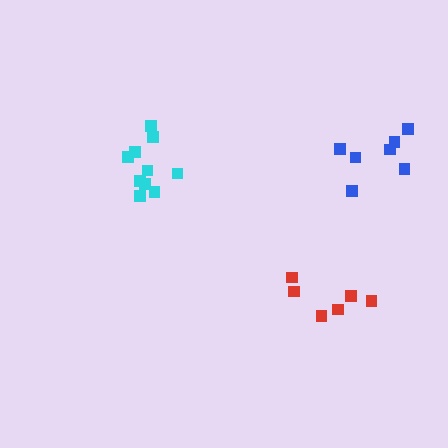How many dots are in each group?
Group 1: 10 dots, Group 2: 7 dots, Group 3: 6 dots (23 total).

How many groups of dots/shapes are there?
There are 3 groups.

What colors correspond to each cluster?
The clusters are colored: cyan, blue, red.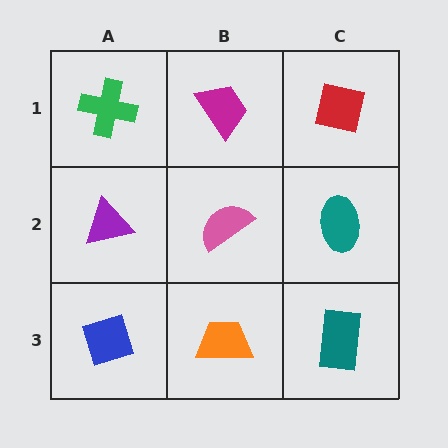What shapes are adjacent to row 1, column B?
A pink semicircle (row 2, column B), a green cross (row 1, column A), a red square (row 1, column C).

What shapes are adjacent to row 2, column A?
A green cross (row 1, column A), a blue diamond (row 3, column A), a pink semicircle (row 2, column B).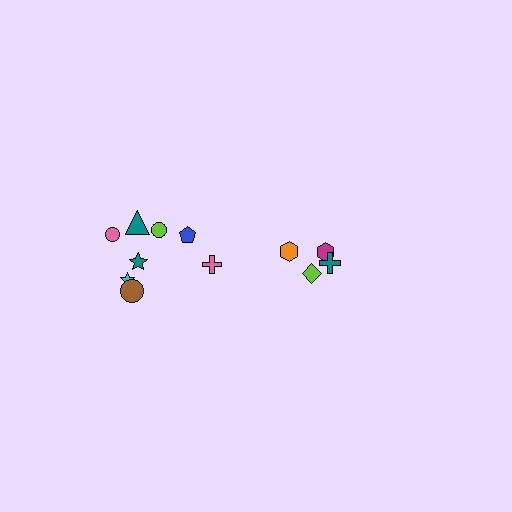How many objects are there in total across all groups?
There are 12 objects.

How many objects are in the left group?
There are 8 objects.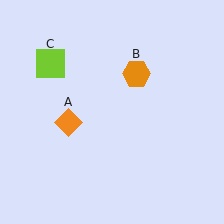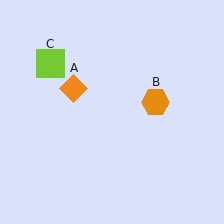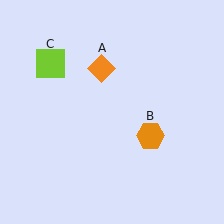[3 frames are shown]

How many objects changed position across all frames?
2 objects changed position: orange diamond (object A), orange hexagon (object B).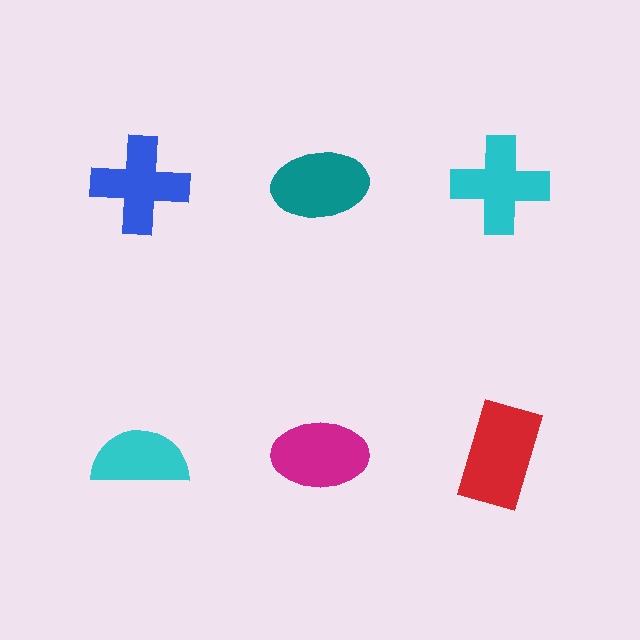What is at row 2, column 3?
A red rectangle.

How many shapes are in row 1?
3 shapes.